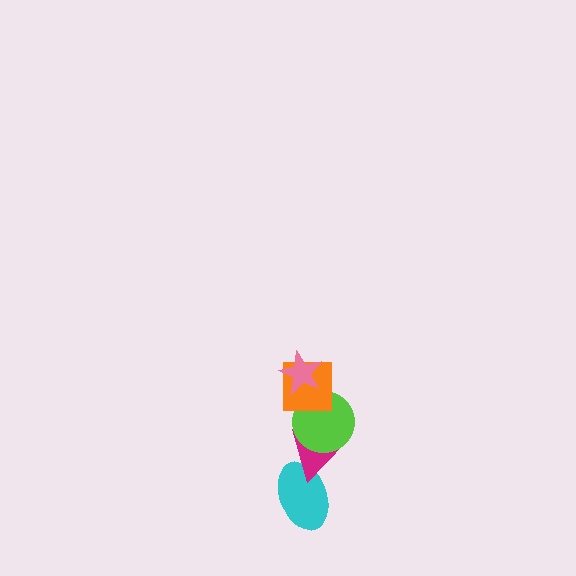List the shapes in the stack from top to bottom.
From top to bottom: the pink star, the orange square, the lime circle, the magenta triangle, the cyan ellipse.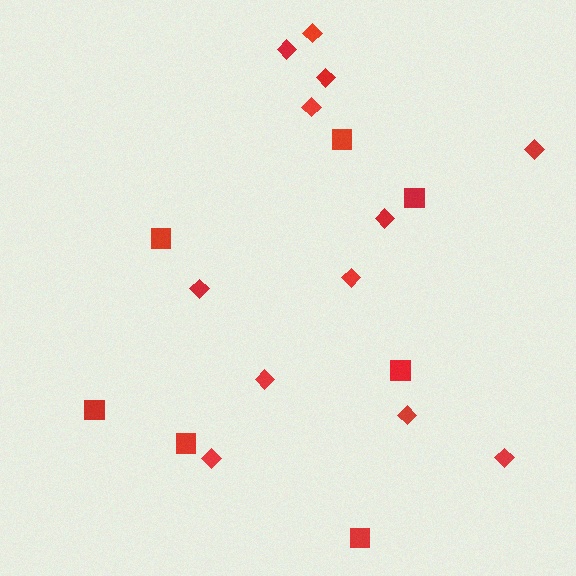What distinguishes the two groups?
There are 2 groups: one group of diamonds (12) and one group of squares (7).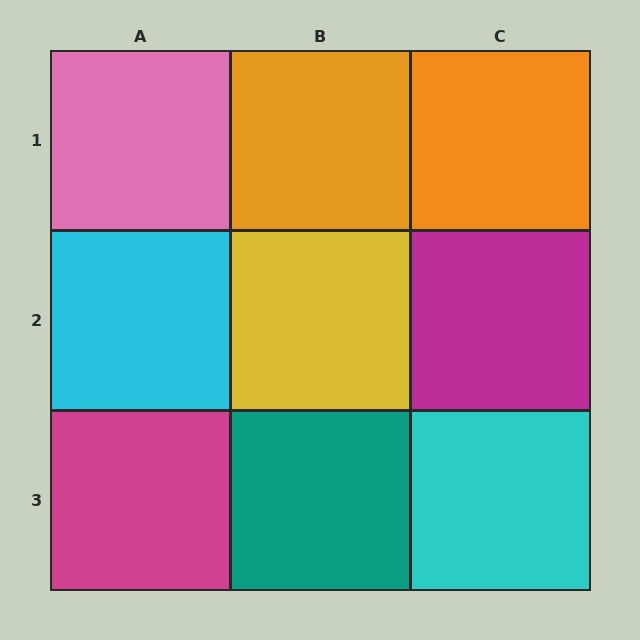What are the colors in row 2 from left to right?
Cyan, yellow, magenta.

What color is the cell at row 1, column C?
Orange.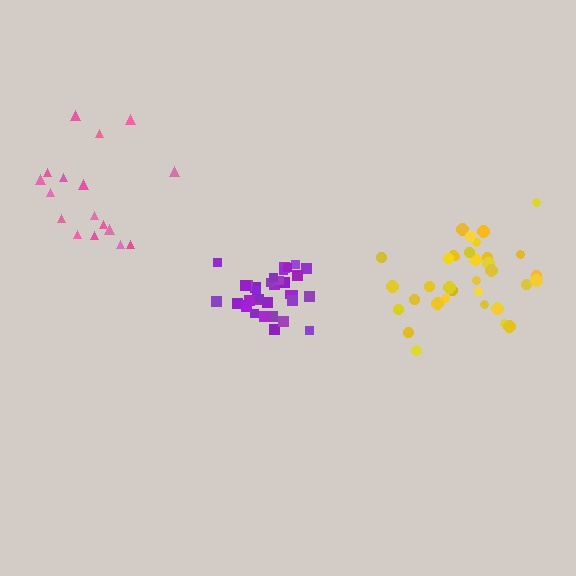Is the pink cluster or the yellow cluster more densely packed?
Yellow.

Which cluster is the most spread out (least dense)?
Pink.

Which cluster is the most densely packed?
Purple.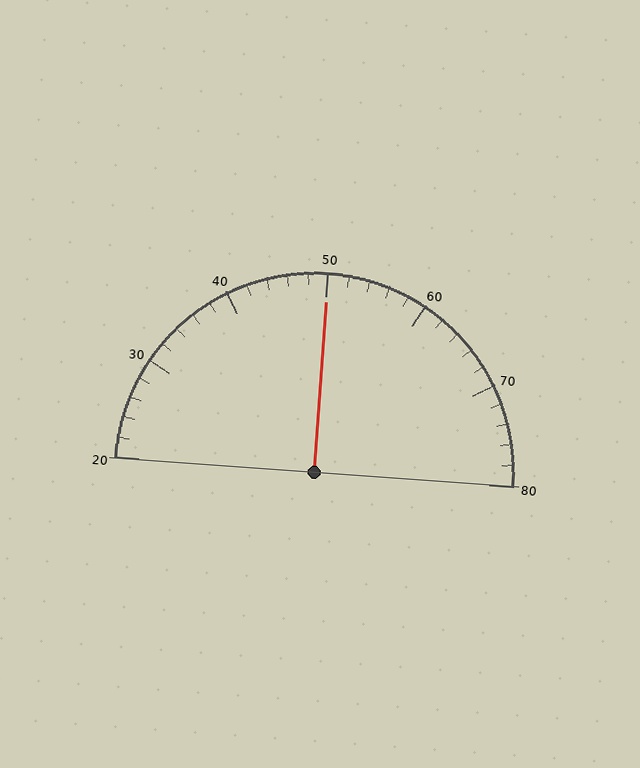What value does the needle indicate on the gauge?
The needle indicates approximately 50.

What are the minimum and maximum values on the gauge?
The gauge ranges from 20 to 80.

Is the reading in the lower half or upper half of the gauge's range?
The reading is in the upper half of the range (20 to 80).